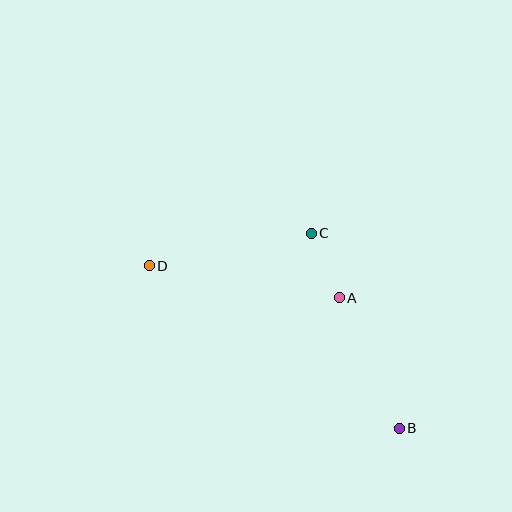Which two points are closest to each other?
Points A and C are closest to each other.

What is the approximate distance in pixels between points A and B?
The distance between A and B is approximately 144 pixels.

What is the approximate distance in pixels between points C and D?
The distance between C and D is approximately 165 pixels.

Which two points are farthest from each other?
Points B and D are farthest from each other.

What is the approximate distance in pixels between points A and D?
The distance between A and D is approximately 193 pixels.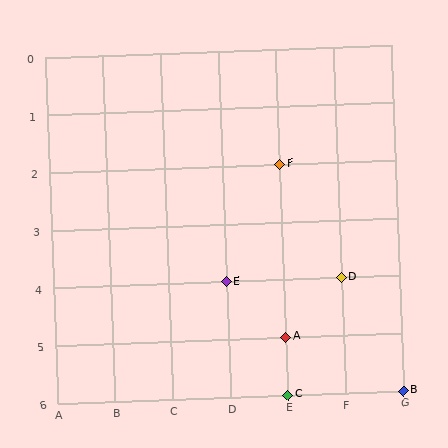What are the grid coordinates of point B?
Point B is at grid coordinates (G, 6).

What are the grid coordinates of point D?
Point D is at grid coordinates (F, 4).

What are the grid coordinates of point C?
Point C is at grid coordinates (E, 6).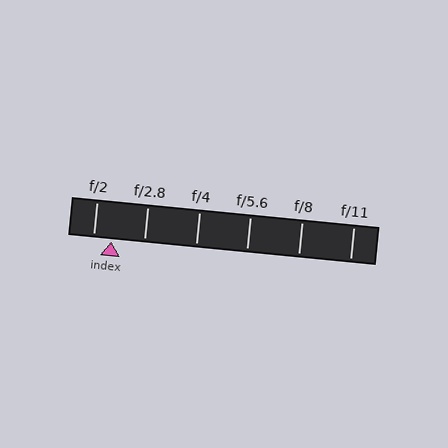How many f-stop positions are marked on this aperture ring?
There are 6 f-stop positions marked.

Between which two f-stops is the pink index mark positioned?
The index mark is between f/2 and f/2.8.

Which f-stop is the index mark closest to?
The index mark is closest to f/2.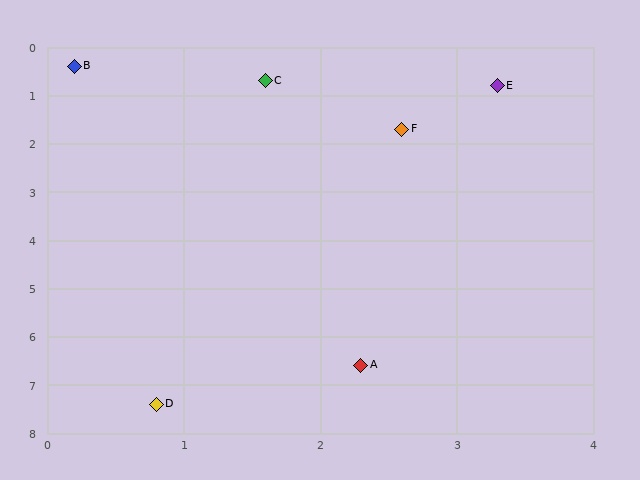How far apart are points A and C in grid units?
Points A and C are about 5.9 grid units apart.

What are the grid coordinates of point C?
Point C is at approximately (1.6, 0.7).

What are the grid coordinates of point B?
Point B is at approximately (0.2, 0.4).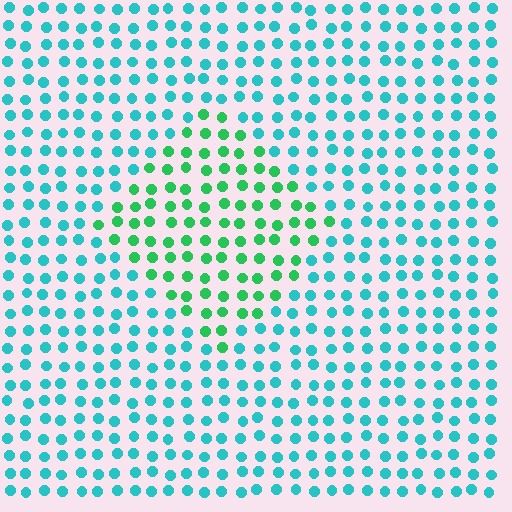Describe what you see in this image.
The image is filled with small cyan elements in a uniform arrangement. A diamond-shaped region is visible where the elements are tinted to a slightly different hue, forming a subtle color boundary.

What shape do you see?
I see a diamond.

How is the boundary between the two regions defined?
The boundary is defined purely by a slight shift in hue (about 41 degrees). Spacing, size, and orientation are identical on both sides.